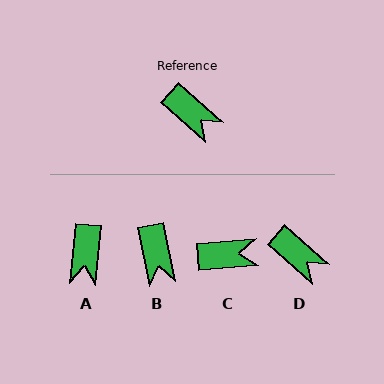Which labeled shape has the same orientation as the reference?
D.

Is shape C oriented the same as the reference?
No, it is off by about 46 degrees.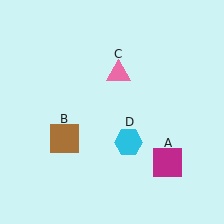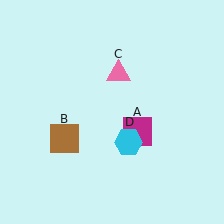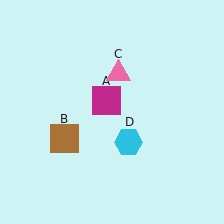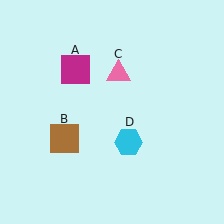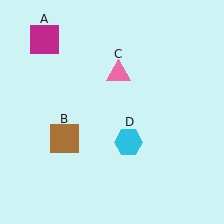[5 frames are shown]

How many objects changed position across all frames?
1 object changed position: magenta square (object A).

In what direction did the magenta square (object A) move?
The magenta square (object A) moved up and to the left.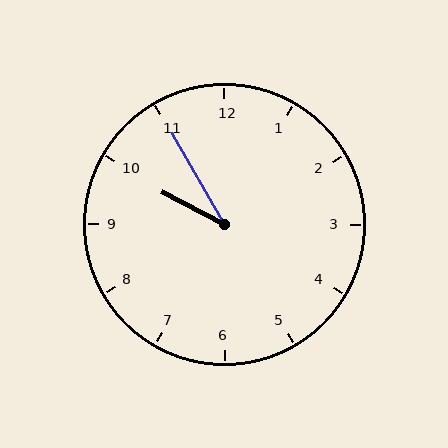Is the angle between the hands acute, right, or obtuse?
It is acute.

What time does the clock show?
9:55.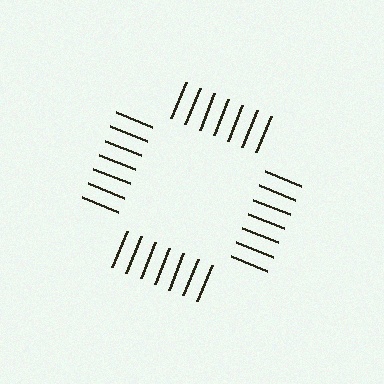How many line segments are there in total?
28 — 7 along each of the 4 edges.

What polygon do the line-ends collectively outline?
An illusory square — the line segments terminate on its edges but no continuous stroke is drawn.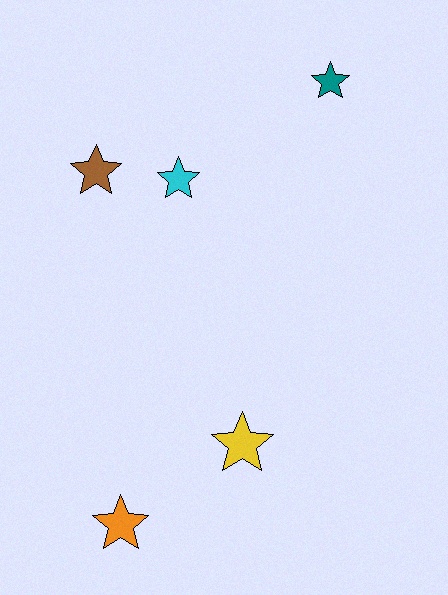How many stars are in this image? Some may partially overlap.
There are 5 stars.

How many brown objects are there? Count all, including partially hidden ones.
There is 1 brown object.